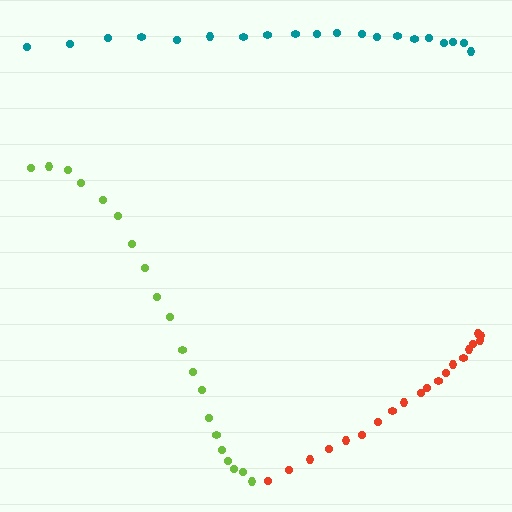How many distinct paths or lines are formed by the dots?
There are 3 distinct paths.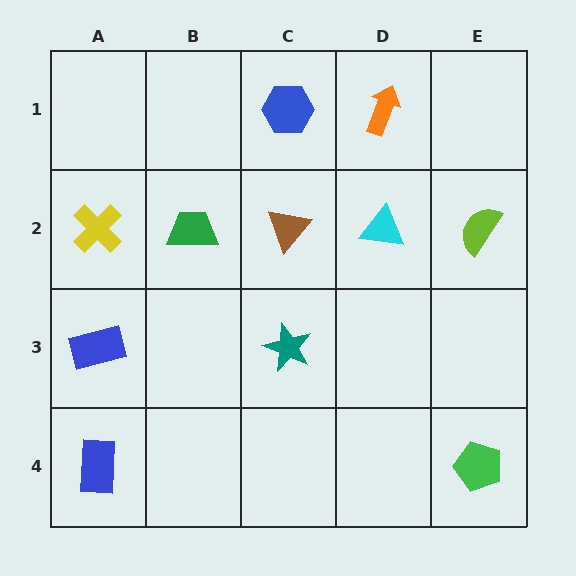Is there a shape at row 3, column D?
No, that cell is empty.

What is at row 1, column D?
An orange arrow.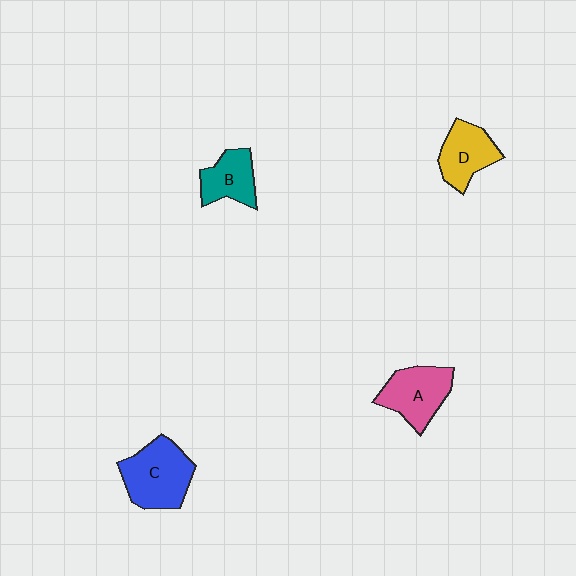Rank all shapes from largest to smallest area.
From largest to smallest: C (blue), A (pink), D (yellow), B (teal).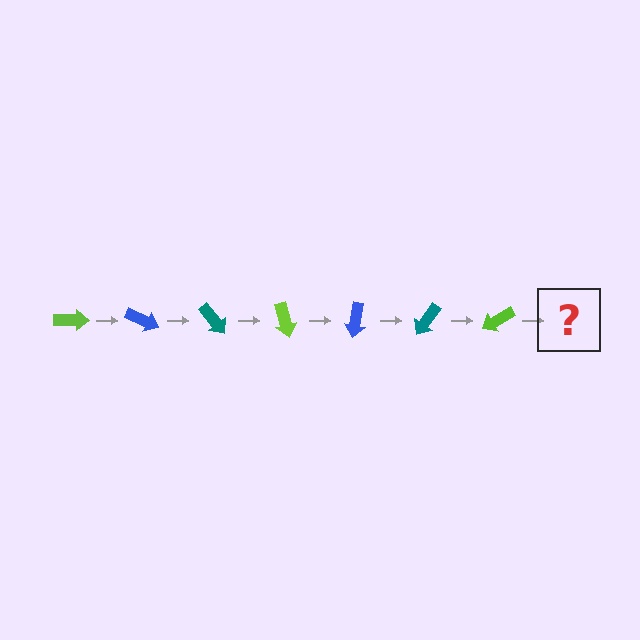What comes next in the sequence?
The next element should be a blue arrow, rotated 175 degrees from the start.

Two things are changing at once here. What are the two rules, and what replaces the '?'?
The two rules are that it rotates 25 degrees each step and the color cycles through lime, blue, and teal. The '?' should be a blue arrow, rotated 175 degrees from the start.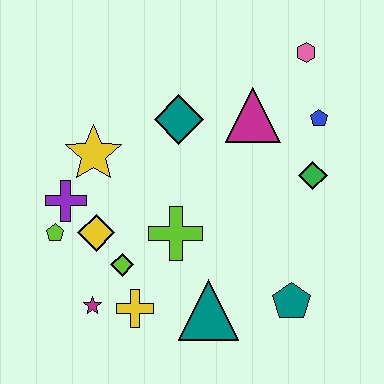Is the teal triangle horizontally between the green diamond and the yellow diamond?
Yes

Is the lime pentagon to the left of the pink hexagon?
Yes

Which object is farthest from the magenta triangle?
The magenta star is farthest from the magenta triangle.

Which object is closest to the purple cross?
The lime pentagon is closest to the purple cross.